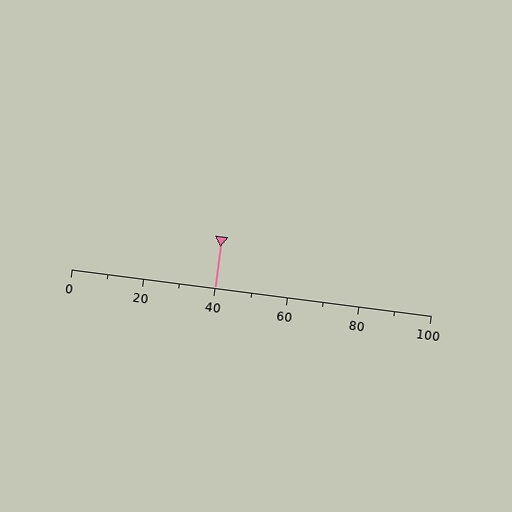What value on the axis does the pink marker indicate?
The marker indicates approximately 40.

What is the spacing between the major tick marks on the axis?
The major ticks are spaced 20 apart.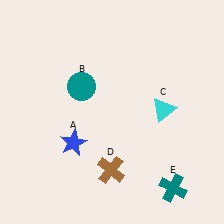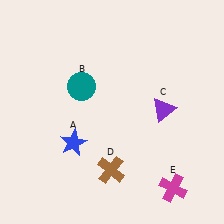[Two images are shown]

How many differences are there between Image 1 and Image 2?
There are 2 differences between the two images.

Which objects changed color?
C changed from cyan to purple. E changed from teal to magenta.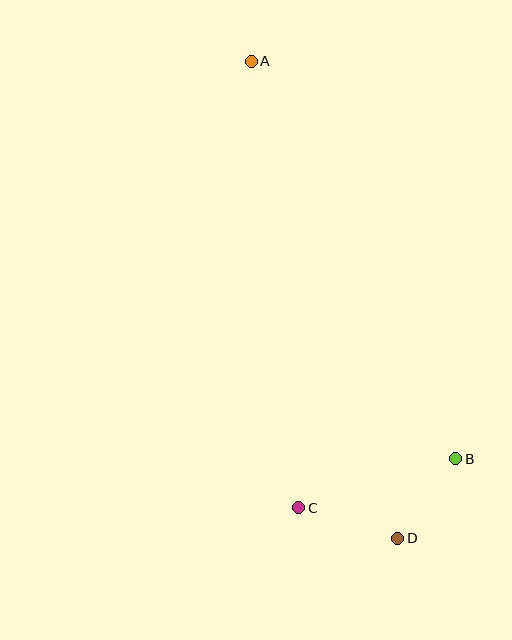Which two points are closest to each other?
Points B and D are closest to each other.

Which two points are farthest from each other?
Points A and D are farthest from each other.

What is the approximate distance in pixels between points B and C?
The distance between B and C is approximately 164 pixels.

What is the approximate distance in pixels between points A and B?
The distance between A and B is approximately 447 pixels.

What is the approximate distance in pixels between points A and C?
The distance between A and C is approximately 449 pixels.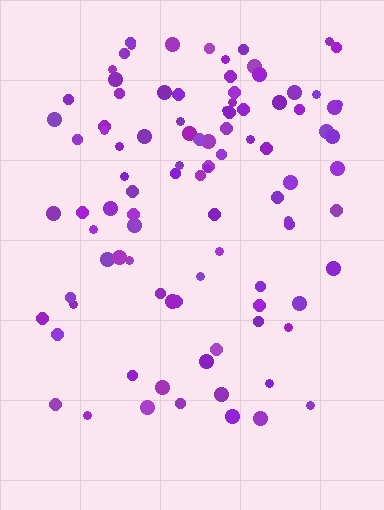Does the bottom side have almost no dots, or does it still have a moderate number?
Still a moderate number, just noticeably fewer than the top.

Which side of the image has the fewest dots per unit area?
The bottom.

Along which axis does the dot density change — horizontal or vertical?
Vertical.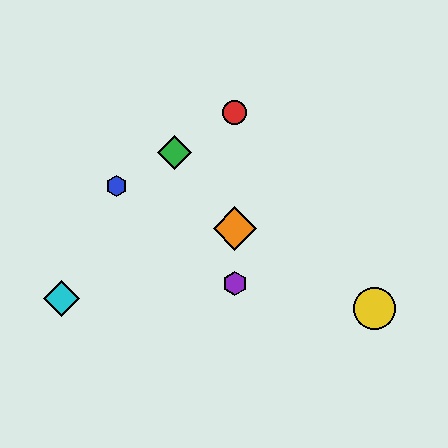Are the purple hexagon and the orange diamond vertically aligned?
Yes, both are at x≈235.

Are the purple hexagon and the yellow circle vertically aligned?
No, the purple hexagon is at x≈235 and the yellow circle is at x≈375.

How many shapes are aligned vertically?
3 shapes (the red circle, the purple hexagon, the orange diamond) are aligned vertically.